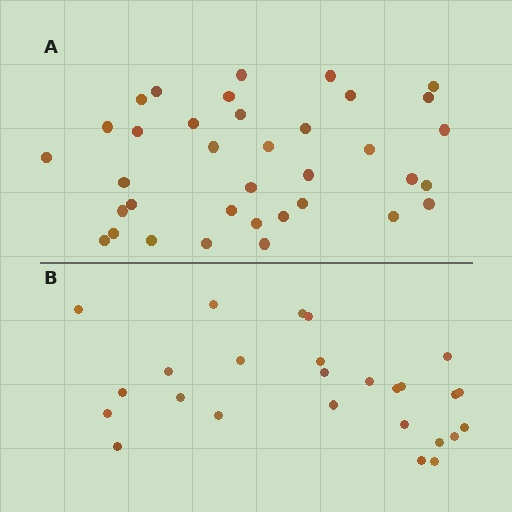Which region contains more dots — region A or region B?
Region A (the top region) has more dots.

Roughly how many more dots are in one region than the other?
Region A has roughly 10 or so more dots than region B.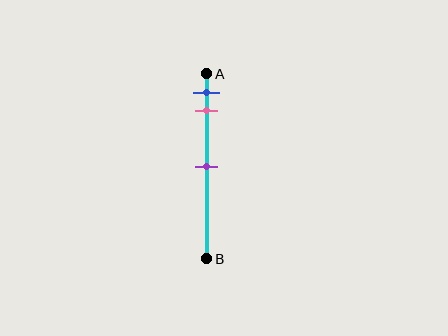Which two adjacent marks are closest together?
The blue and pink marks are the closest adjacent pair.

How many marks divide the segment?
There are 3 marks dividing the segment.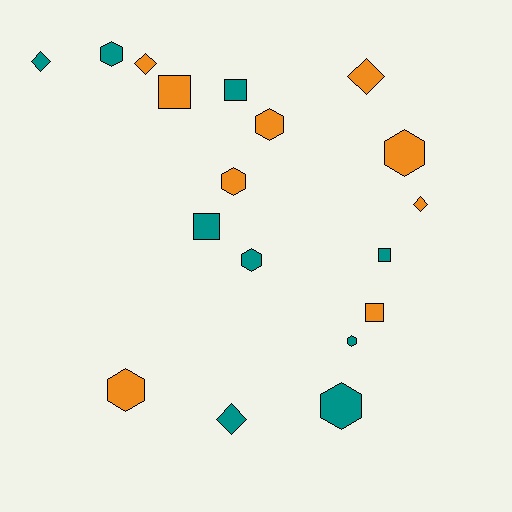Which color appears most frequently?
Teal, with 9 objects.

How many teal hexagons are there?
There are 4 teal hexagons.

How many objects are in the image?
There are 18 objects.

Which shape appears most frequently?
Hexagon, with 8 objects.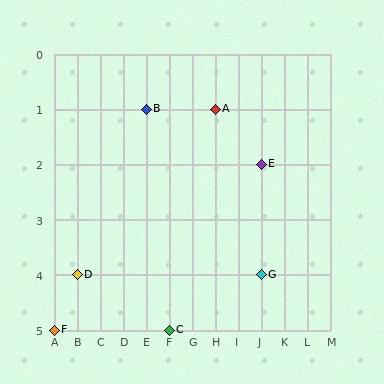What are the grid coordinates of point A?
Point A is at grid coordinates (H, 1).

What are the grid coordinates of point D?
Point D is at grid coordinates (B, 4).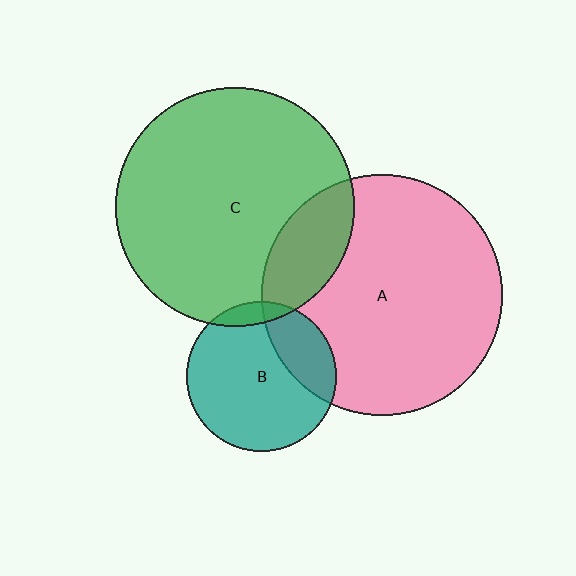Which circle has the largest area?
Circle A (pink).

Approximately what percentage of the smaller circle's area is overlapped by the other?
Approximately 20%.